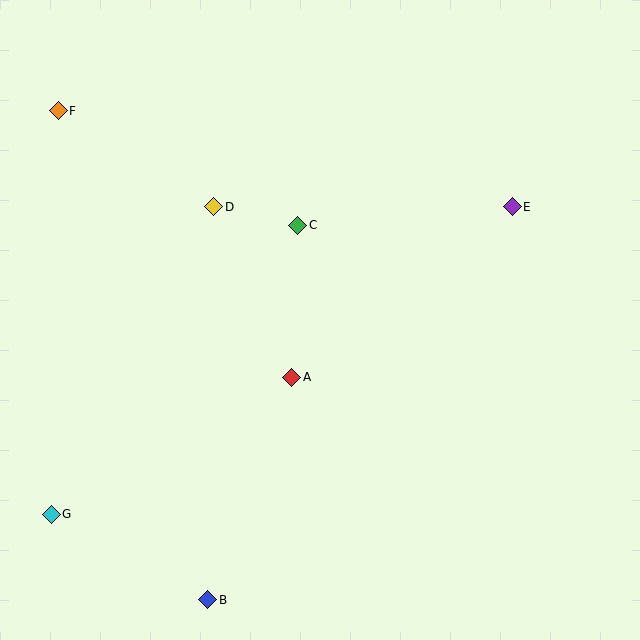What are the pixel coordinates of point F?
Point F is at (58, 111).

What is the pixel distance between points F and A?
The distance between F and A is 355 pixels.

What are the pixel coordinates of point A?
Point A is at (292, 377).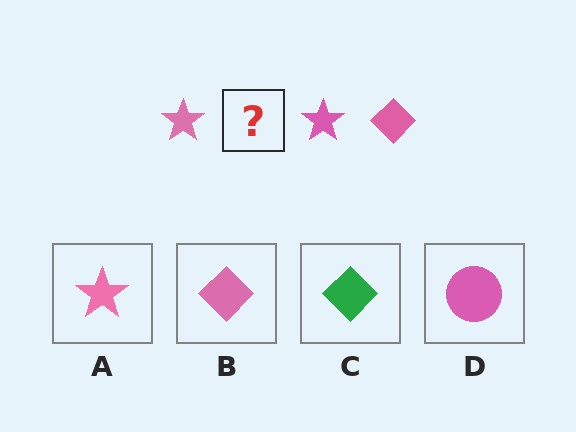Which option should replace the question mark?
Option B.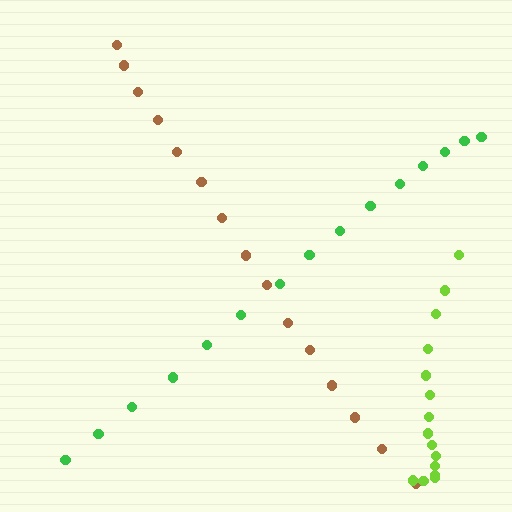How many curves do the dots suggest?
There are 3 distinct paths.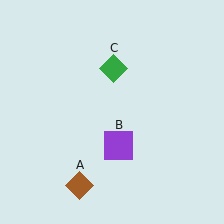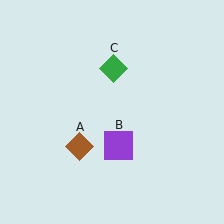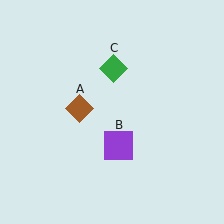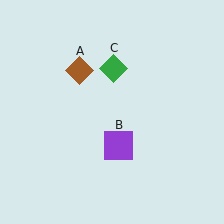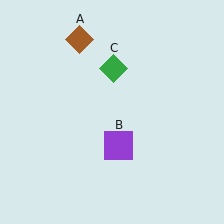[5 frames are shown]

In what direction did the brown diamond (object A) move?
The brown diamond (object A) moved up.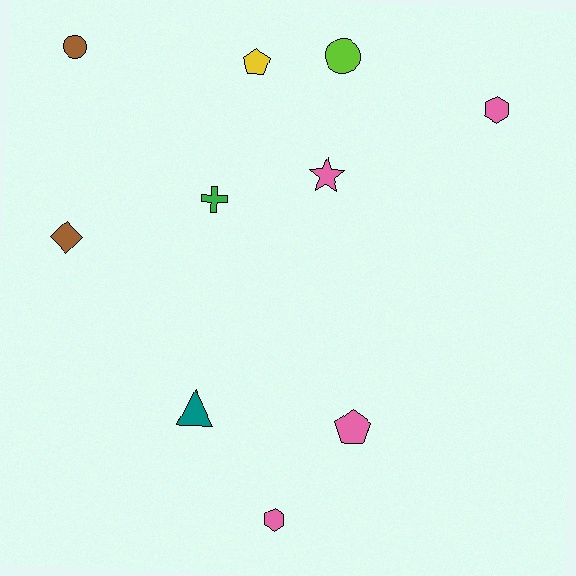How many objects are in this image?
There are 10 objects.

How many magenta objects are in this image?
There are no magenta objects.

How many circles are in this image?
There are 2 circles.